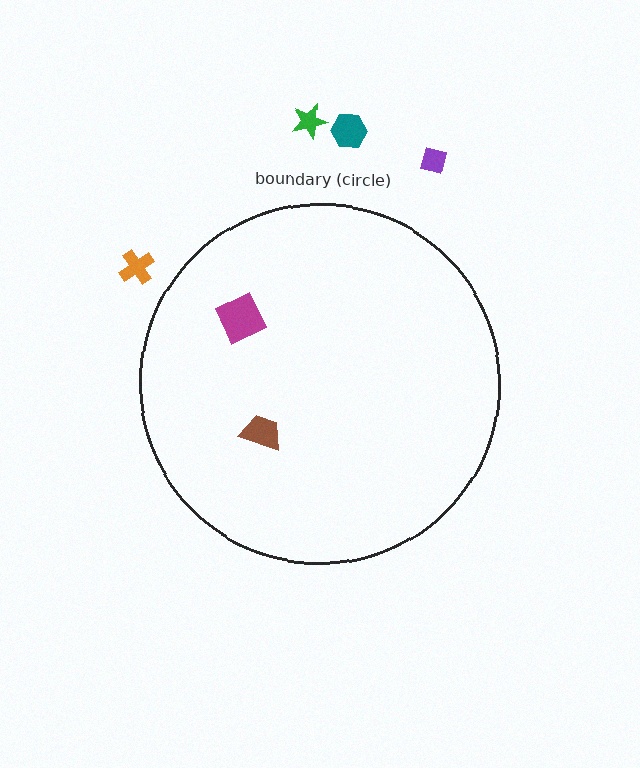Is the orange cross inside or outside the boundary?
Outside.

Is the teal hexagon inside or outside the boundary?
Outside.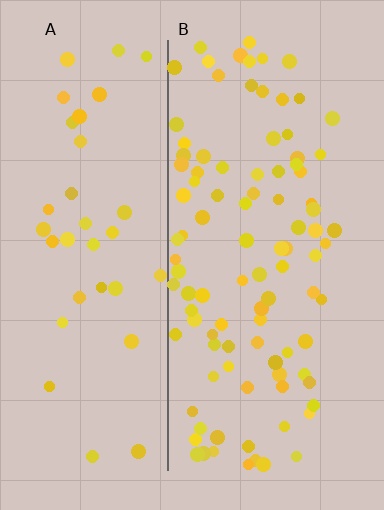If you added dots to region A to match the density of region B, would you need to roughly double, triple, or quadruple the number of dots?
Approximately triple.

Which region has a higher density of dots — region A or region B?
B (the right).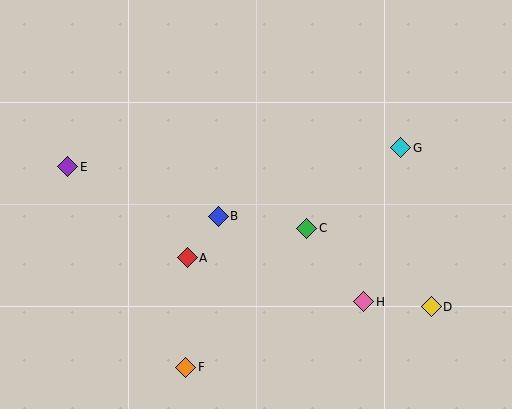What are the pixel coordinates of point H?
Point H is at (364, 302).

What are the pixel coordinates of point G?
Point G is at (401, 148).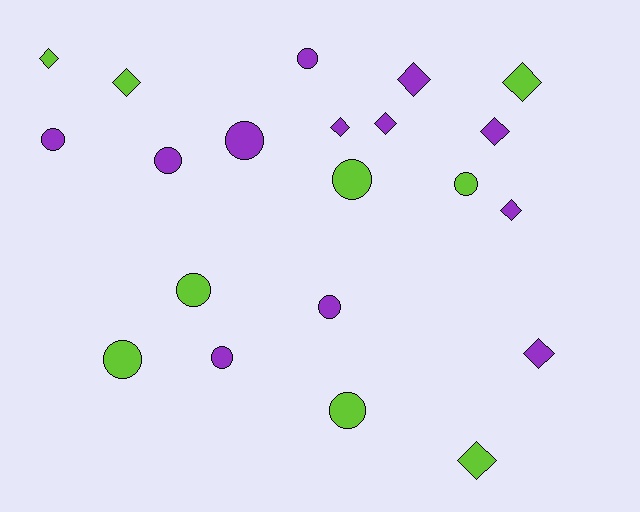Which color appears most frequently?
Purple, with 12 objects.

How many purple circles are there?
There are 6 purple circles.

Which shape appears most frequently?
Circle, with 11 objects.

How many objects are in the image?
There are 21 objects.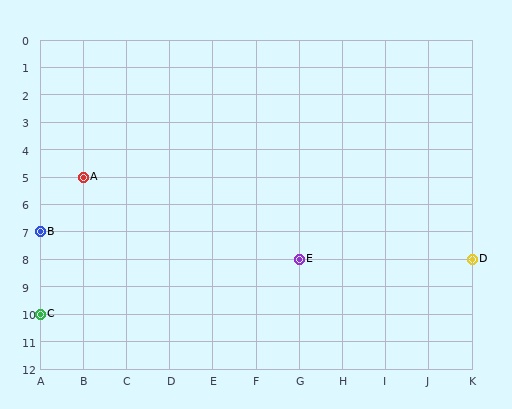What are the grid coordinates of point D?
Point D is at grid coordinates (K, 8).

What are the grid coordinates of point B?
Point B is at grid coordinates (A, 7).